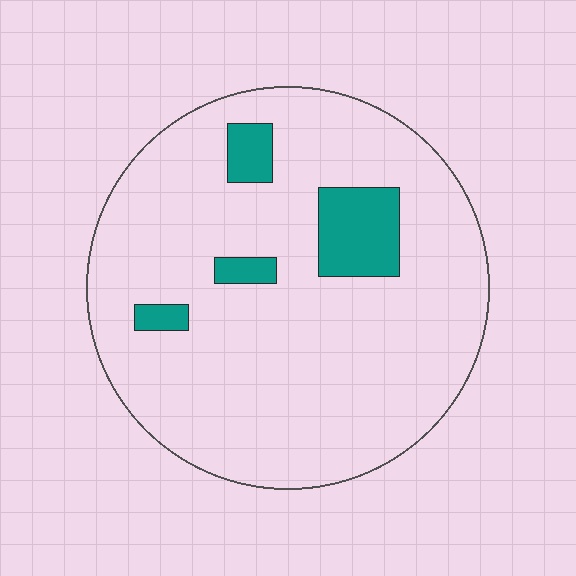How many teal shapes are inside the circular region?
4.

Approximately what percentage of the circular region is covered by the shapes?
Approximately 10%.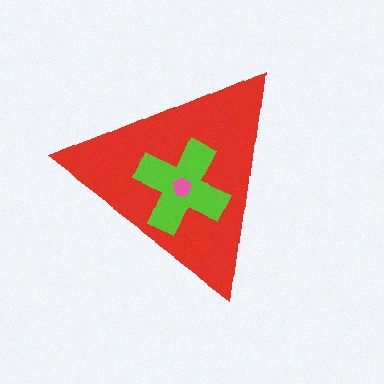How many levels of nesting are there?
3.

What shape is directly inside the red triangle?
The lime cross.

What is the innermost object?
The pink pentagon.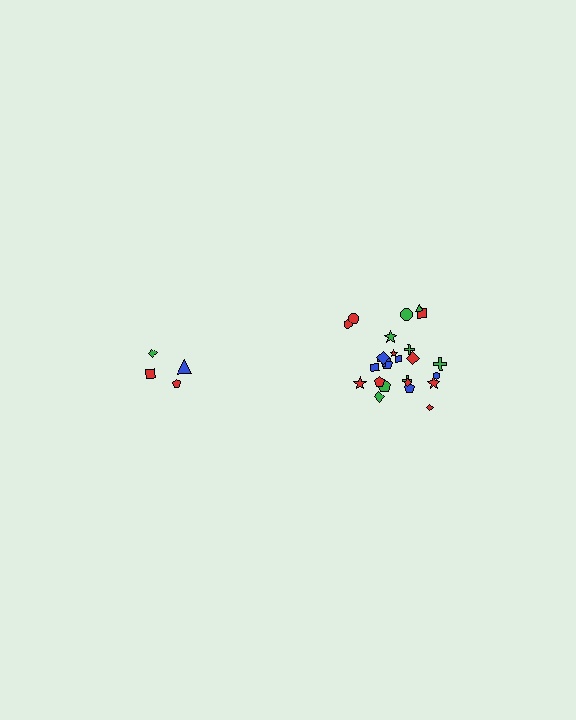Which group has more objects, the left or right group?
The right group.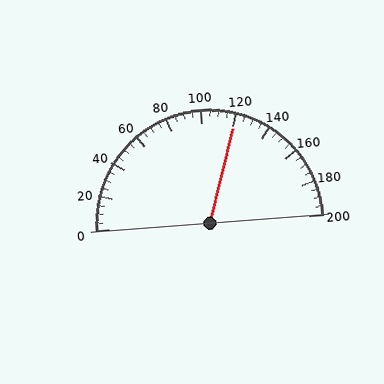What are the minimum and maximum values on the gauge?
The gauge ranges from 0 to 200.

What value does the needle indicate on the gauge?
The needle indicates approximately 120.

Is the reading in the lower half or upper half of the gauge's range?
The reading is in the upper half of the range (0 to 200).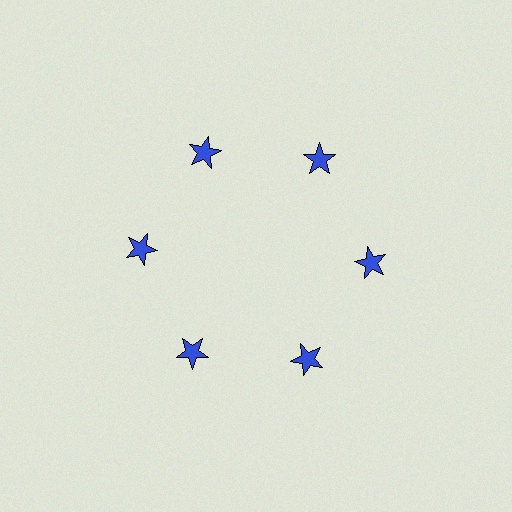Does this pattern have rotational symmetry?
Yes, this pattern has 6-fold rotational symmetry. It looks the same after rotating 60 degrees around the center.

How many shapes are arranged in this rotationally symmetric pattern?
There are 6 shapes, arranged in 6 groups of 1.